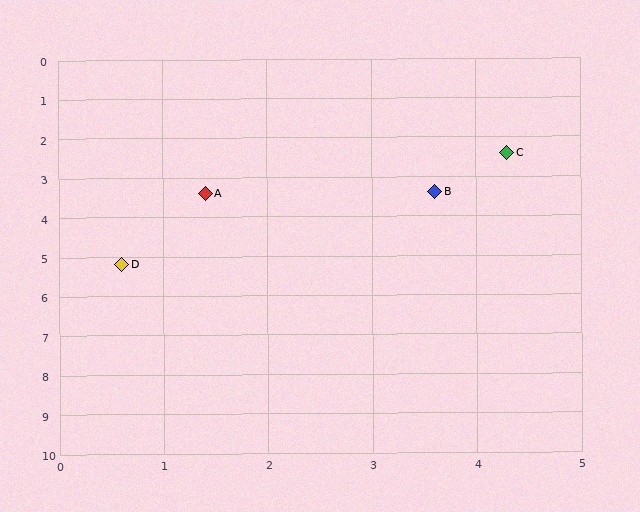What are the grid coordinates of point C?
Point C is at approximately (4.3, 2.4).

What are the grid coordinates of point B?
Point B is at approximately (3.6, 3.4).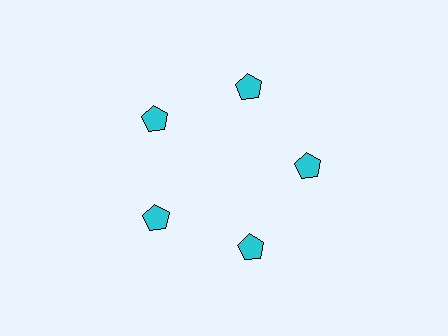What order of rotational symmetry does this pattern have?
This pattern has 5-fold rotational symmetry.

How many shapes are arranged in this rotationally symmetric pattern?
There are 5 shapes, arranged in 5 groups of 1.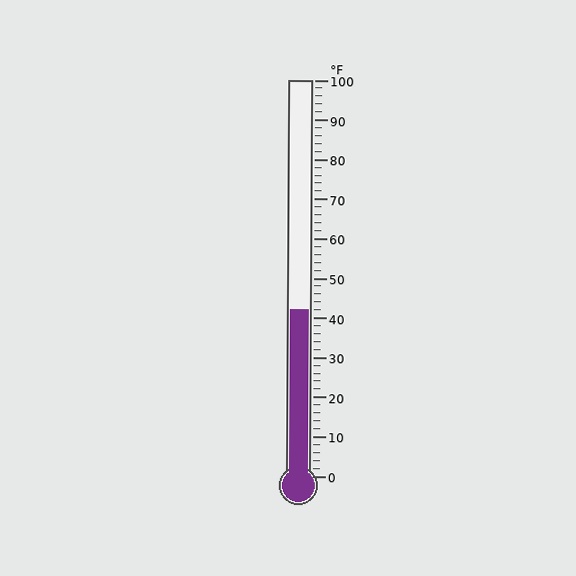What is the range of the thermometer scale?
The thermometer scale ranges from 0°F to 100°F.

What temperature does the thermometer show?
The thermometer shows approximately 42°F.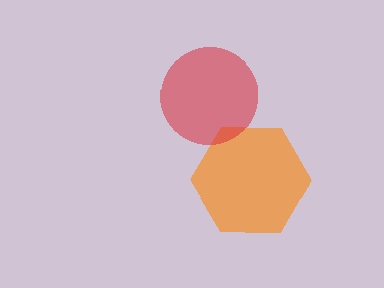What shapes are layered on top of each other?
The layered shapes are: an orange hexagon, a red circle.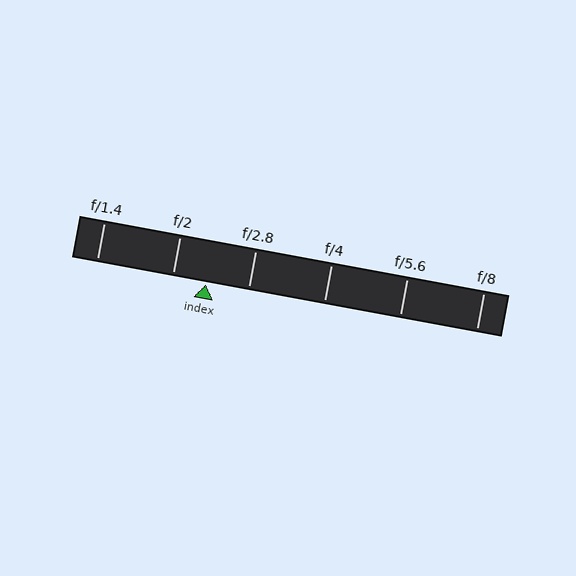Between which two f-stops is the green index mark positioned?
The index mark is between f/2 and f/2.8.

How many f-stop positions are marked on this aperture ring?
There are 6 f-stop positions marked.